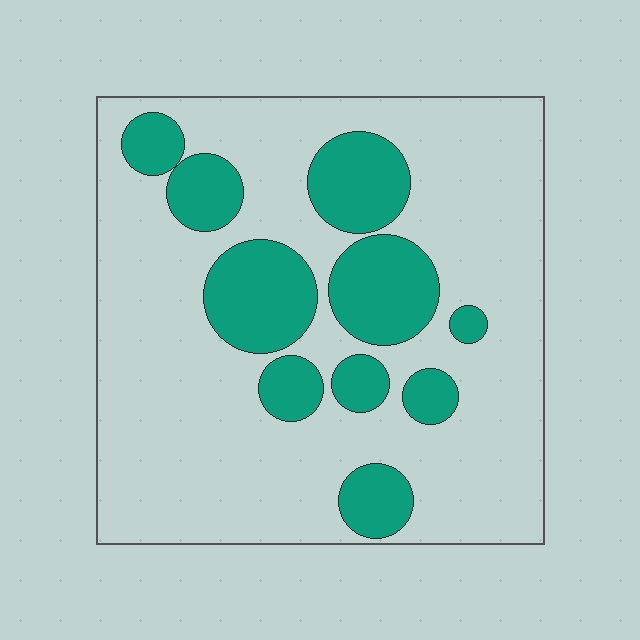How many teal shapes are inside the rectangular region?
10.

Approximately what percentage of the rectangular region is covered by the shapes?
Approximately 25%.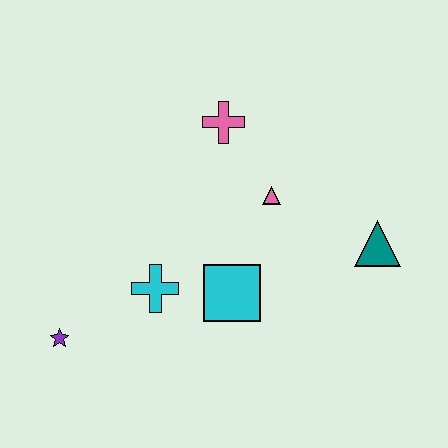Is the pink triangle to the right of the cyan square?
Yes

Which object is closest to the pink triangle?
The pink cross is closest to the pink triangle.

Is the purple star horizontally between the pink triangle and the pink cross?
No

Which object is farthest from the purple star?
The teal triangle is farthest from the purple star.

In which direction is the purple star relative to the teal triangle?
The purple star is to the left of the teal triangle.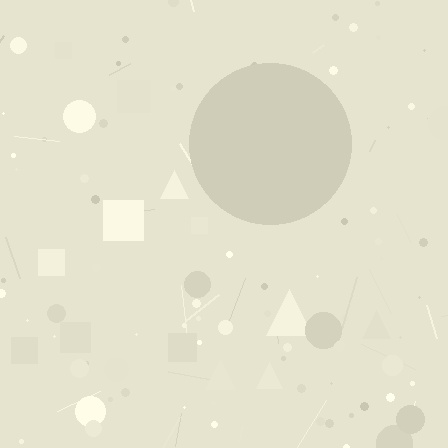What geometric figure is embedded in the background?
A circle is embedded in the background.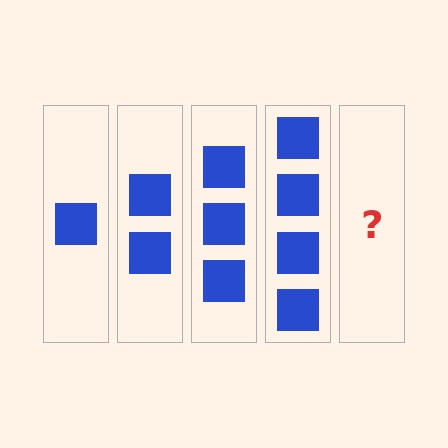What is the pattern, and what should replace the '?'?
The pattern is that each step adds one more square. The '?' should be 5 squares.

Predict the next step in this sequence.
The next step is 5 squares.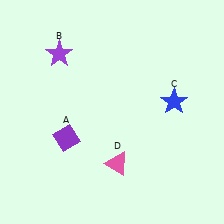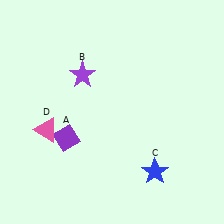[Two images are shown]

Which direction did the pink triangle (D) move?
The pink triangle (D) moved left.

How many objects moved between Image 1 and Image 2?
3 objects moved between the two images.